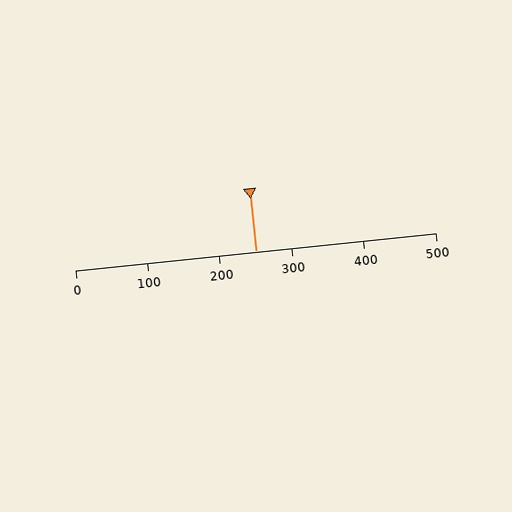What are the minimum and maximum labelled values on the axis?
The axis runs from 0 to 500.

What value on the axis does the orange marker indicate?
The marker indicates approximately 250.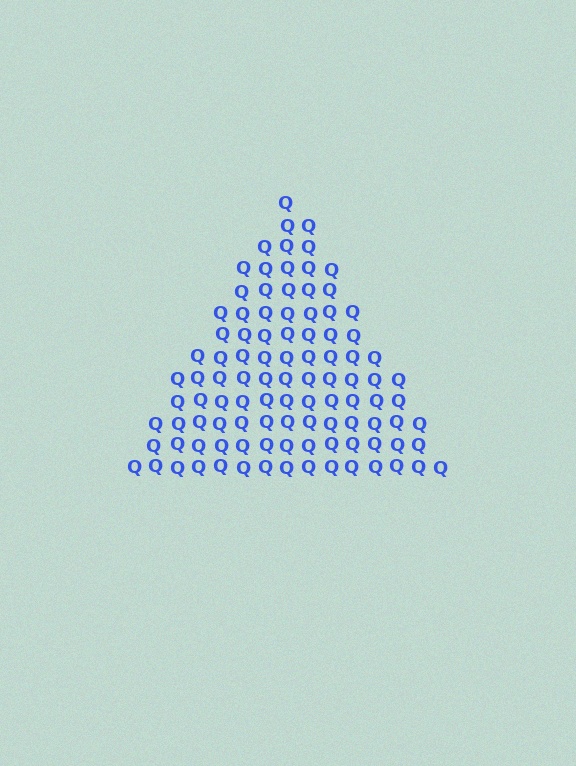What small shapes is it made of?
It is made of small letter Q's.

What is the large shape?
The large shape is a triangle.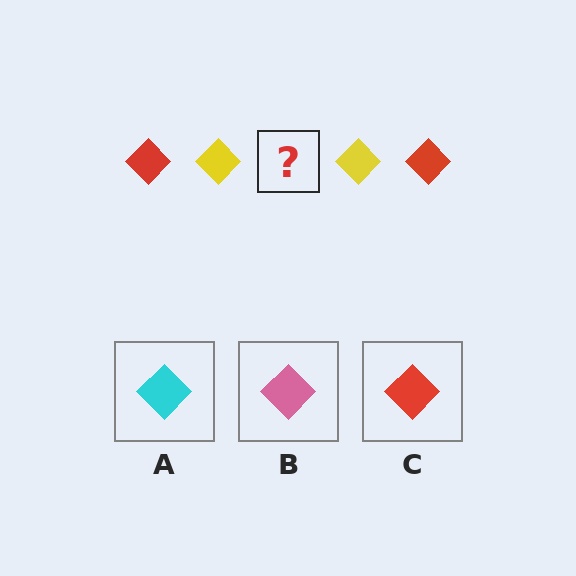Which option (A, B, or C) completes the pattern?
C.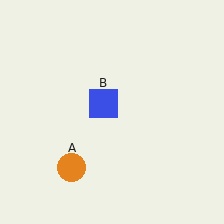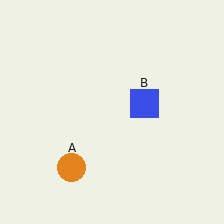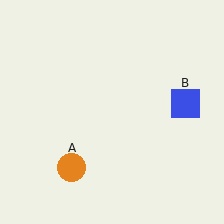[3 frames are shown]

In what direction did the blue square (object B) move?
The blue square (object B) moved right.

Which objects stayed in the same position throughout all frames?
Orange circle (object A) remained stationary.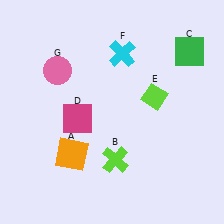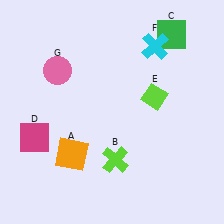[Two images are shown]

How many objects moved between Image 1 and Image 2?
3 objects moved between the two images.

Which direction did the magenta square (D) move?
The magenta square (D) moved left.